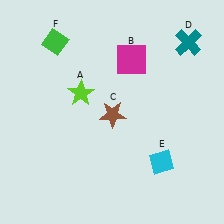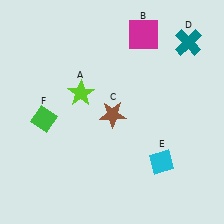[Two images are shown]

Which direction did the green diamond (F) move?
The green diamond (F) moved down.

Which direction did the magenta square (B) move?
The magenta square (B) moved up.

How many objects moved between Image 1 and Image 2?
2 objects moved between the two images.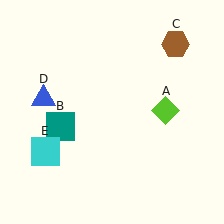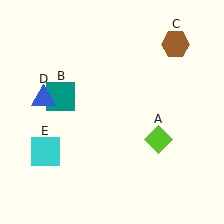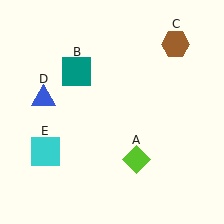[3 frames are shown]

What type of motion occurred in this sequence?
The lime diamond (object A), teal square (object B) rotated clockwise around the center of the scene.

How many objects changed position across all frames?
2 objects changed position: lime diamond (object A), teal square (object B).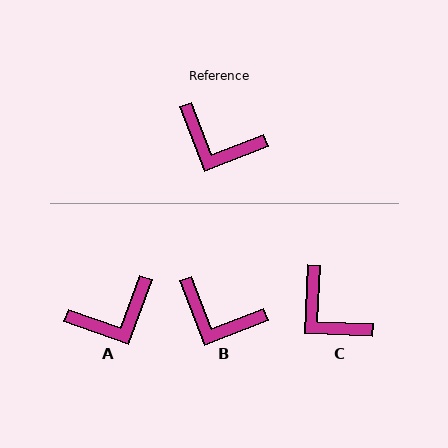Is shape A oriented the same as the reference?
No, it is off by about 49 degrees.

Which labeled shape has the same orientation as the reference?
B.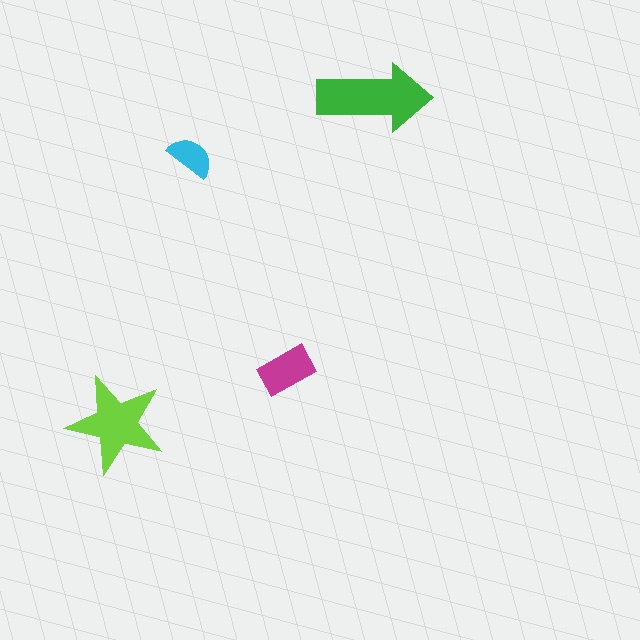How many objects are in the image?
There are 4 objects in the image.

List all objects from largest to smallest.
The green arrow, the lime star, the magenta rectangle, the cyan semicircle.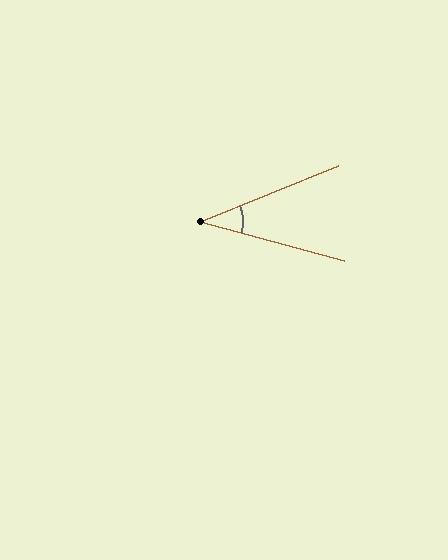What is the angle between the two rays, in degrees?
Approximately 37 degrees.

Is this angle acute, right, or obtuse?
It is acute.